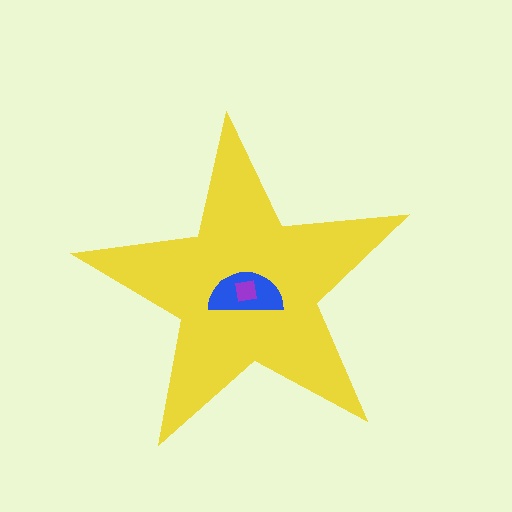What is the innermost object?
The purple square.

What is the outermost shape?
The yellow star.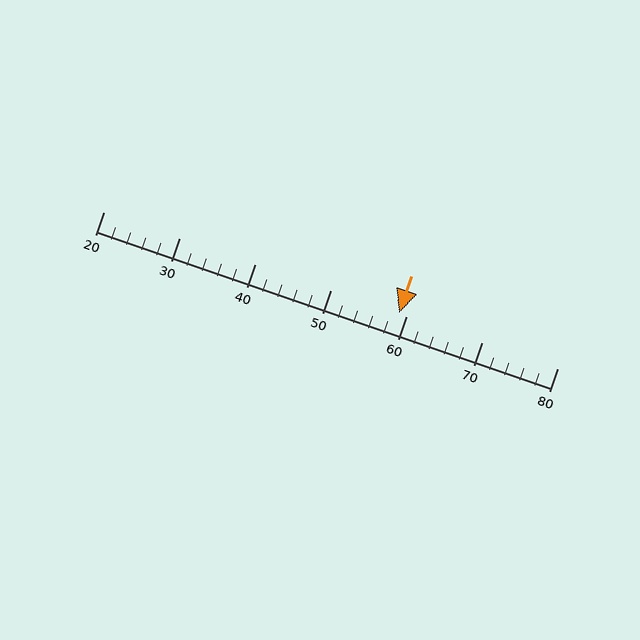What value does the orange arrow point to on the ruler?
The orange arrow points to approximately 59.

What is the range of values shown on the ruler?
The ruler shows values from 20 to 80.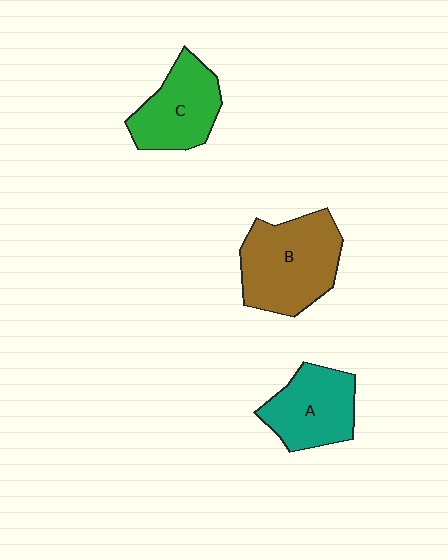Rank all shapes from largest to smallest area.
From largest to smallest: B (brown), A (teal), C (green).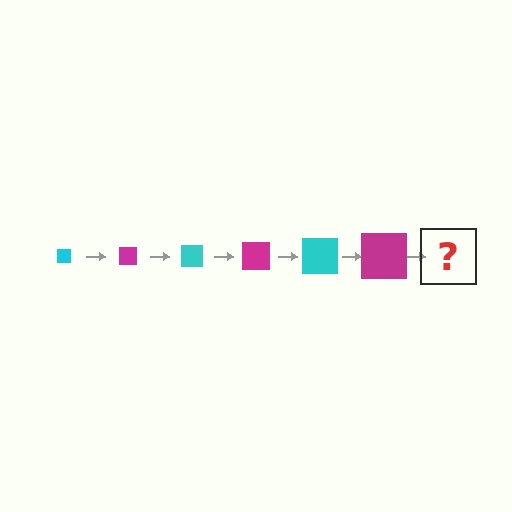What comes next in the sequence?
The next element should be a cyan square, larger than the previous one.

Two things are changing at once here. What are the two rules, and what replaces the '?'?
The two rules are that the square grows larger each step and the color cycles through cyan and magenta. The '?' should be a cyan square, larger than the previous one.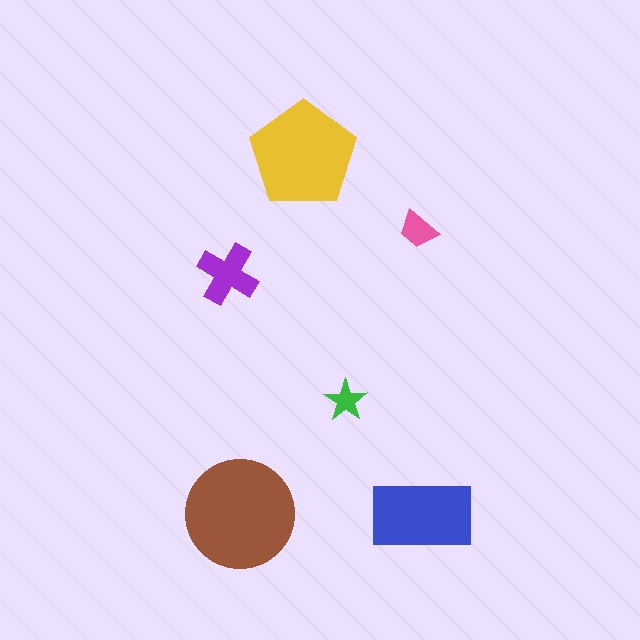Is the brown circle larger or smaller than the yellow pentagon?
Larger.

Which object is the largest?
The brown circle.